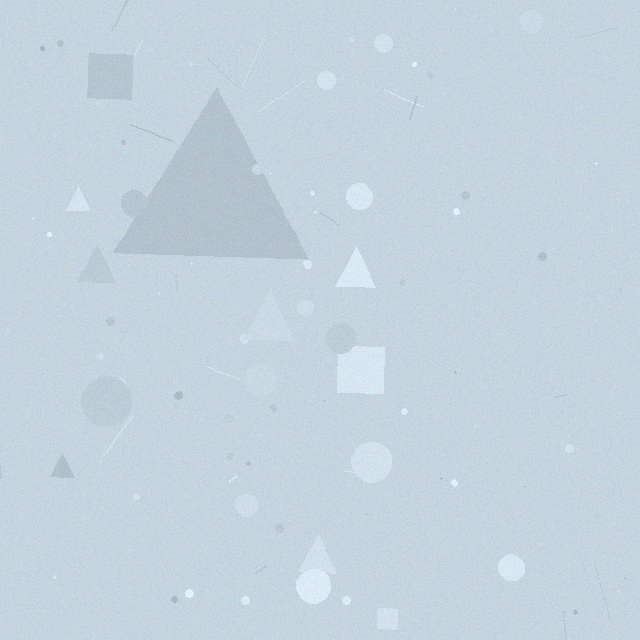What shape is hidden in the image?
A triangle is hidden in the image.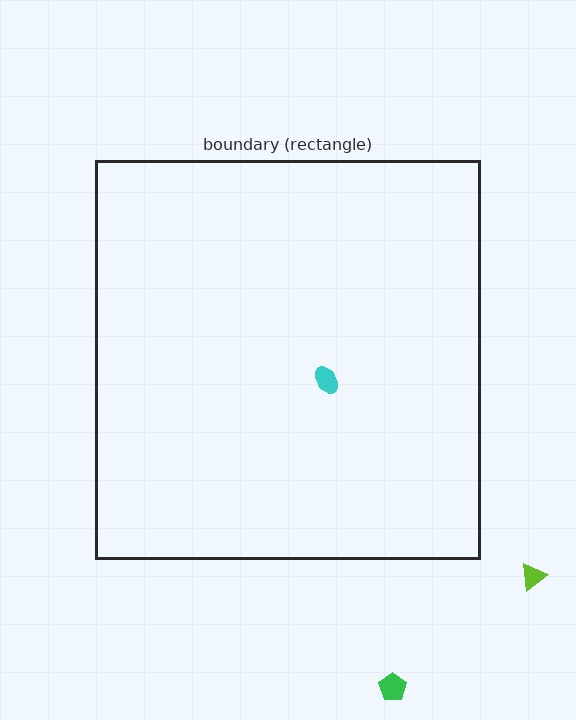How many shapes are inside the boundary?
1 inside, 2 outside.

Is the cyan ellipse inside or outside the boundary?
Inside.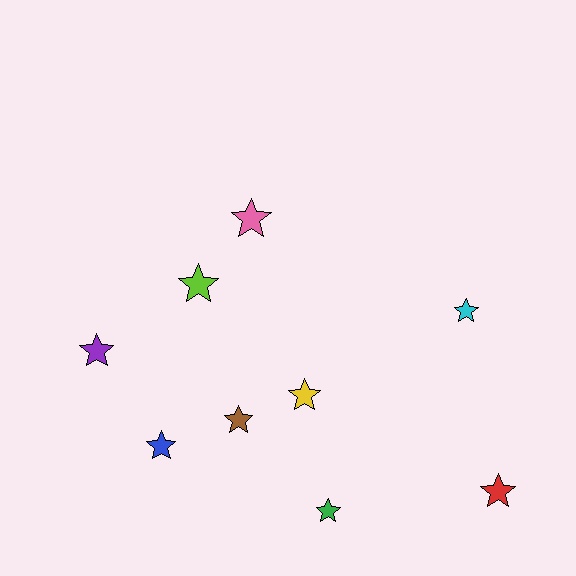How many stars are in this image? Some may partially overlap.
There are 9 stars.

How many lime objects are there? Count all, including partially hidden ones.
There is 1 lime object.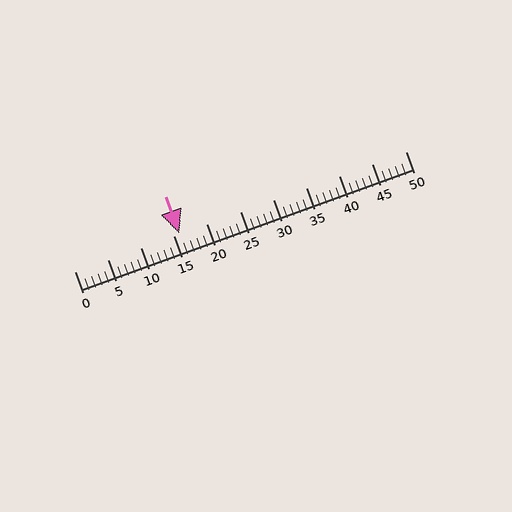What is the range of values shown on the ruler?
The ruler shows values from 0 to 50.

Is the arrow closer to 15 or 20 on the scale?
The arrow is closer to 15.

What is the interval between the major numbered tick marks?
The major tick marks are spaced 5 units apart.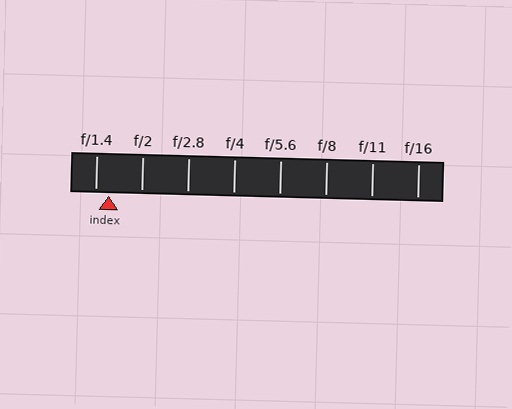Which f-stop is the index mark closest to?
The index mark is closest to f/1.4.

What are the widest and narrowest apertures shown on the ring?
The widest aperture shown is f/1.4 and the narrowest is f/16.